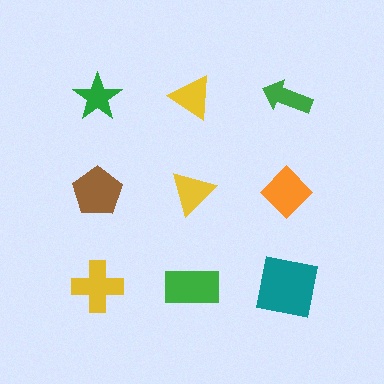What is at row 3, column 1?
A yellow cross.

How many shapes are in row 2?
3 shapes.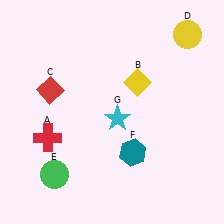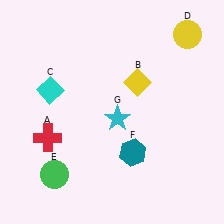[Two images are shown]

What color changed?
The diamond (C) changed from red in Image 1 to cyan in Image 2.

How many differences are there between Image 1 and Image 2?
There is 1 difference between the two images.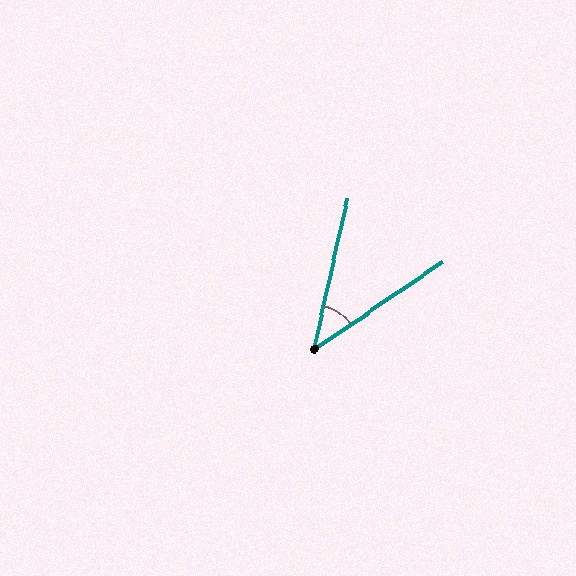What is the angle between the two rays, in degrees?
Approximately 43 degrees.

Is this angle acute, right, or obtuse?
It is acute.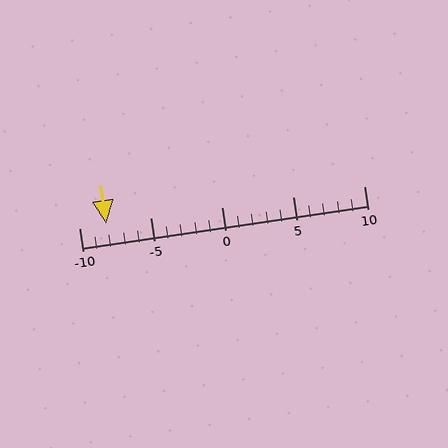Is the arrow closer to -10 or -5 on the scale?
The arrow is closer to -10.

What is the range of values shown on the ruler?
The ruler shows values from -10 to 10.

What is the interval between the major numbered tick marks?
The major tick marks are spaced 5 units apart.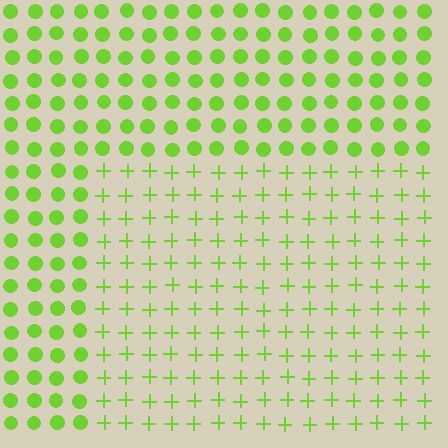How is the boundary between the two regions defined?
The boundary is defined by a change in element shape: plus signs inside vs. circles outside. All elements share the same color and spacing.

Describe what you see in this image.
The image is filled with small lime elements arranged in a uniform grid. A rectangle-shaped region contains plus signs, while the surrounding area contains circles. The boundary is defined purely by the change in element shape.